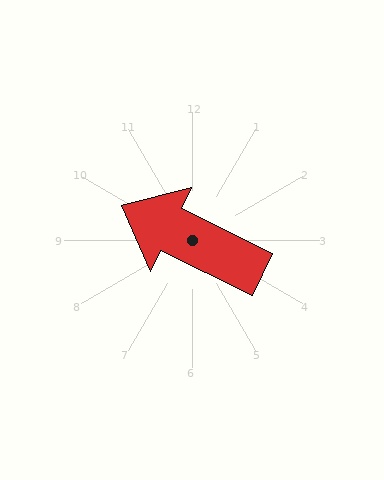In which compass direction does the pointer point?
Northwest.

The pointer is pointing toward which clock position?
Roughly 10 o'clock.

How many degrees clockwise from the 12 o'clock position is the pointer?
Approximately 296 degrees.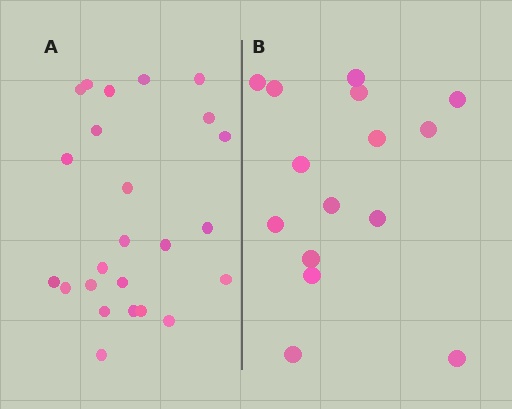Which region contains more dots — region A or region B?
Region A (the left region) has more dots.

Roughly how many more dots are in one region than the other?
Region A has roughly 8 or so more dots than region B.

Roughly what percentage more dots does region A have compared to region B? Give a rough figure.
About 60% more.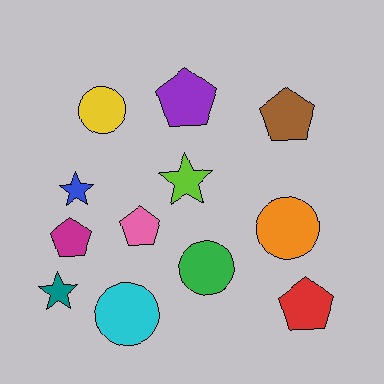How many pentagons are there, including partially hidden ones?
There are 5 pentagons.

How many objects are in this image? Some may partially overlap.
There are 12 objects.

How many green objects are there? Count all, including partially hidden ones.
There is 1 green object.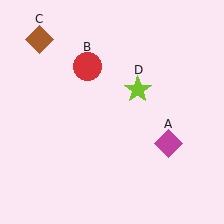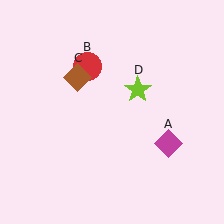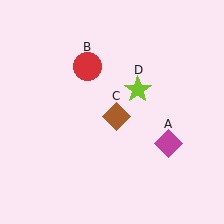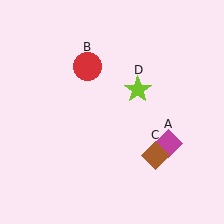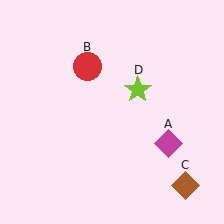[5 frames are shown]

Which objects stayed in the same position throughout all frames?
Magenta diamond (object A) and red circle (object B) and lime star (object D) remained stationary.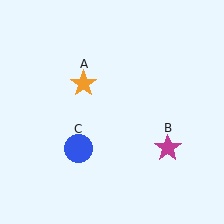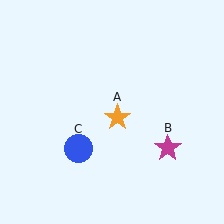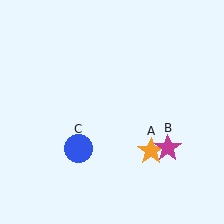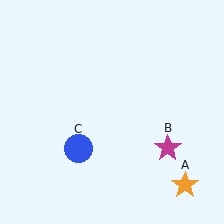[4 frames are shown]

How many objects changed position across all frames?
1 object changed position: orange star (object A).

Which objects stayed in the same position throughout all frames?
Magenta star (object B) and blue circle (object C) remained stationary.